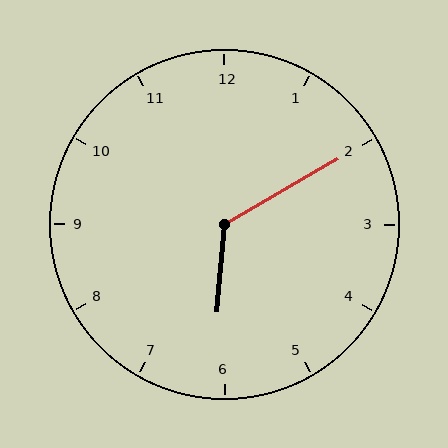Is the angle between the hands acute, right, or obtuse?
It is obtuse.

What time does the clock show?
6:10.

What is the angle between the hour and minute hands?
Approximately 125 degrees.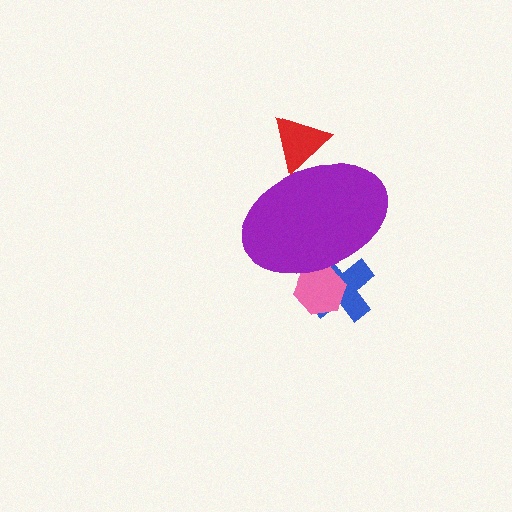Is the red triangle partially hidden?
Yes, the red triangle is partially hidden behind the purple ellipse.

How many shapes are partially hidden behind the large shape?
3 shapes are partially hidden.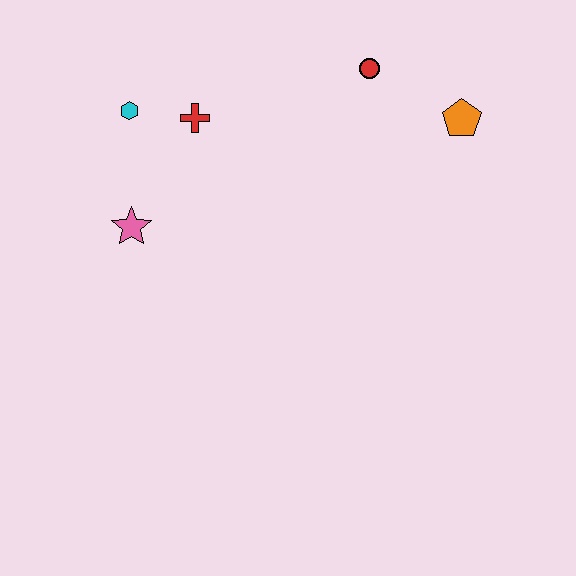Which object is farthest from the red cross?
The orange pentagon is farthest from the red cross.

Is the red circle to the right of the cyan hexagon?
Yes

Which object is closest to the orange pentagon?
The red circle is closest to the orange pentagon.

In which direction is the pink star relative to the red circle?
The pink star is to the left of the red circle.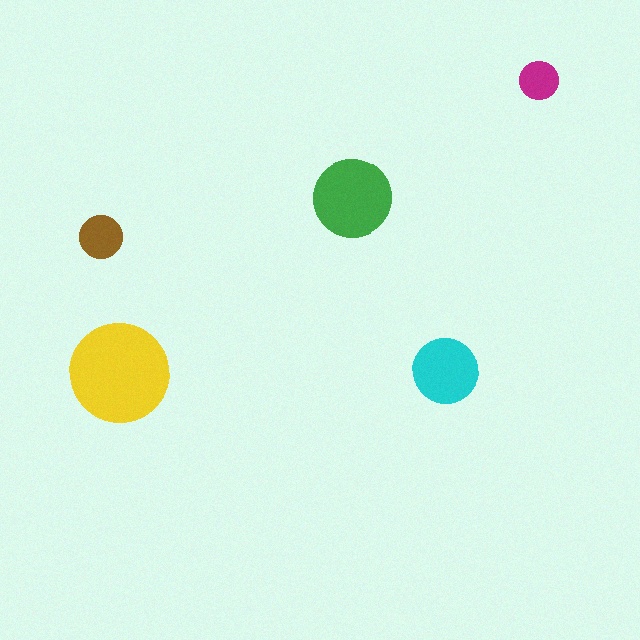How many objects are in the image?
There are 5 objects in the image.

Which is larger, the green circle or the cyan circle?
The green one.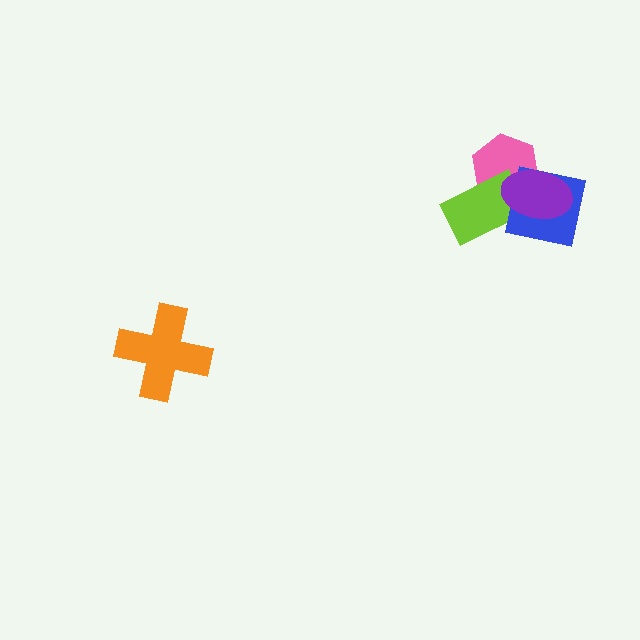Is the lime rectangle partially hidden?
Yes, it is partially covered by another shape.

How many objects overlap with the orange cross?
0 objects overlap with the orange cross.